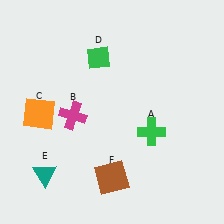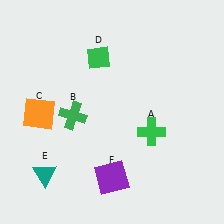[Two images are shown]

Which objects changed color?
B changed from magenta to green. F changed from brown to purple.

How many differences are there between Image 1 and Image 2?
There are 2 differences between the two images.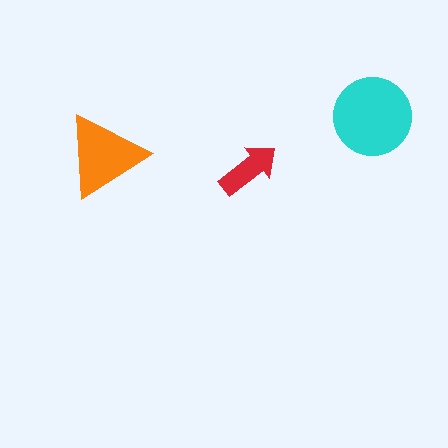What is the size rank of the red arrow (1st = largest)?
3rd.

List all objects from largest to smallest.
The cyan circle, the orange triangle, the red arrow.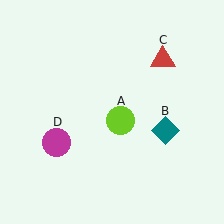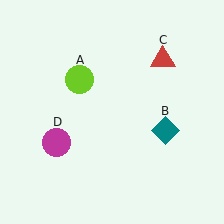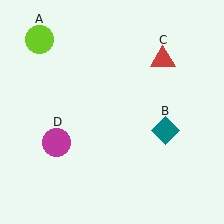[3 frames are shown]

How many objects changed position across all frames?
1 object changed position: lime circle (object A).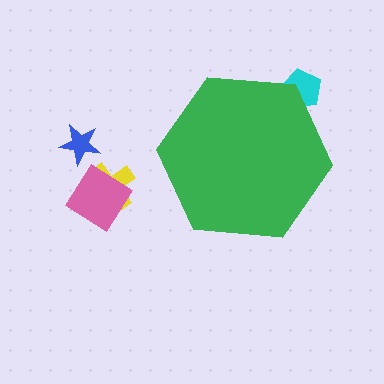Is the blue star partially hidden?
No, the blue star is fully visible.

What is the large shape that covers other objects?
A green hexagon.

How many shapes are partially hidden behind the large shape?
1 shape is partially hidden.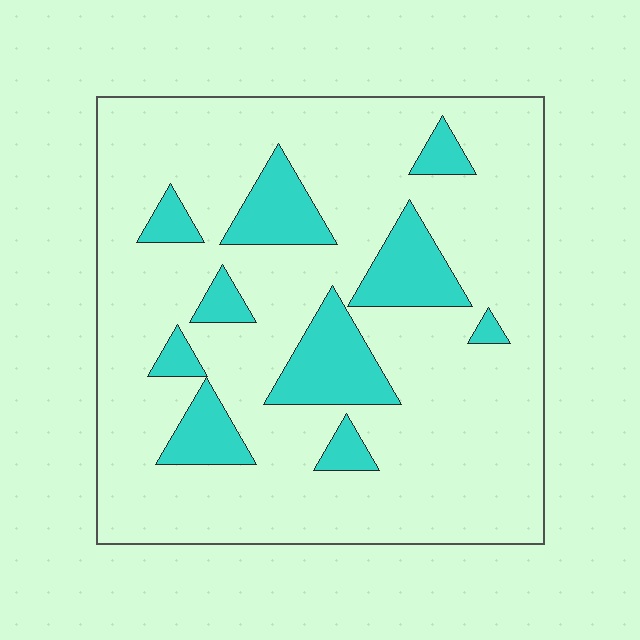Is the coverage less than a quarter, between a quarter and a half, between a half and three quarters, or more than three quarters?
Less than a quarter.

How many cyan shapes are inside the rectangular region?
10.